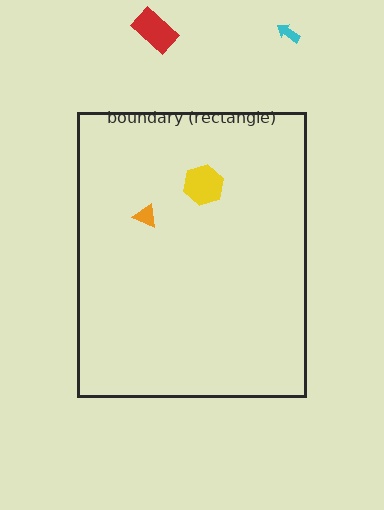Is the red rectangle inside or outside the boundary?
Outside.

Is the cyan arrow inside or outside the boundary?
Outside.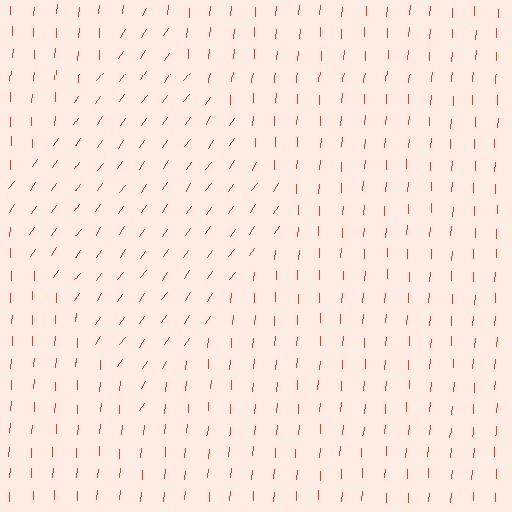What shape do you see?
I see a diamond.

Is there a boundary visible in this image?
Yes, there is a texture boundary formed by a change in line orientation.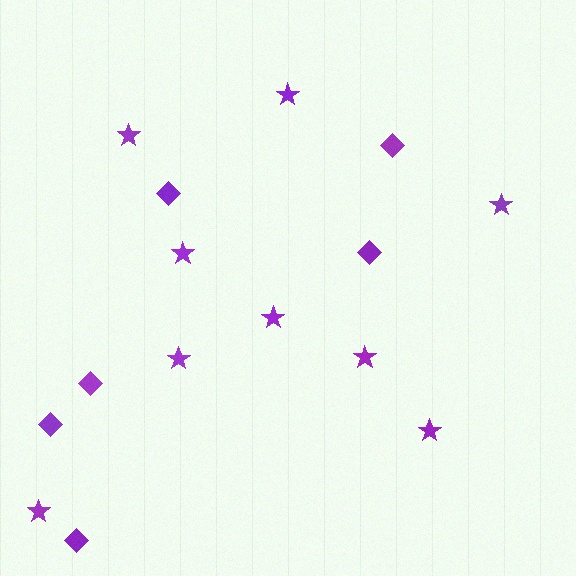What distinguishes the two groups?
There are 2 groups: one group of stars (9) and one group of diamonds (6).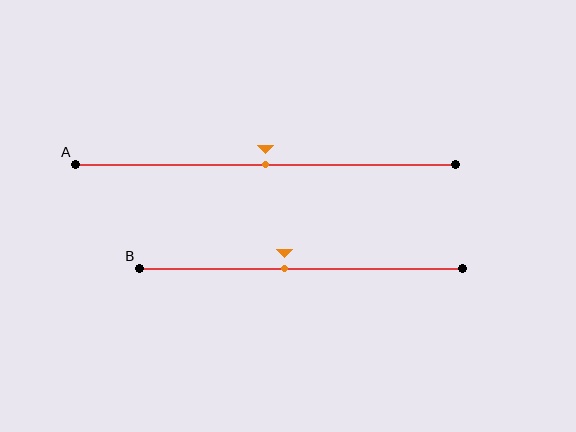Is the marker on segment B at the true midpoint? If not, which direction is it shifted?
No, the marker on segment B is shifted to the left by about 5% of the segment length.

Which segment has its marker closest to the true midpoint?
Segment A has its marker closest to the true midpoint.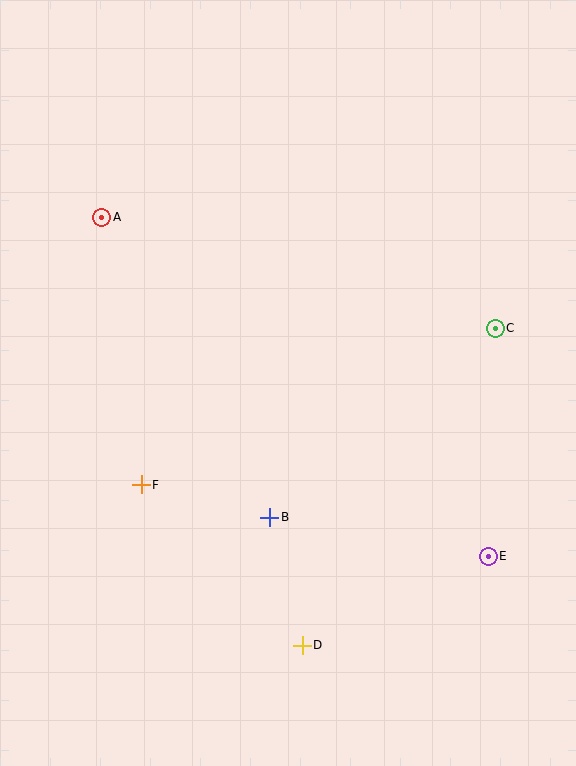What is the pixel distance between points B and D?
The distance between B and D is 132 pixels.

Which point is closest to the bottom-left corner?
Point F is closest to the bottom-left corner.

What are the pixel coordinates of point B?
Point B is at (270, 517).